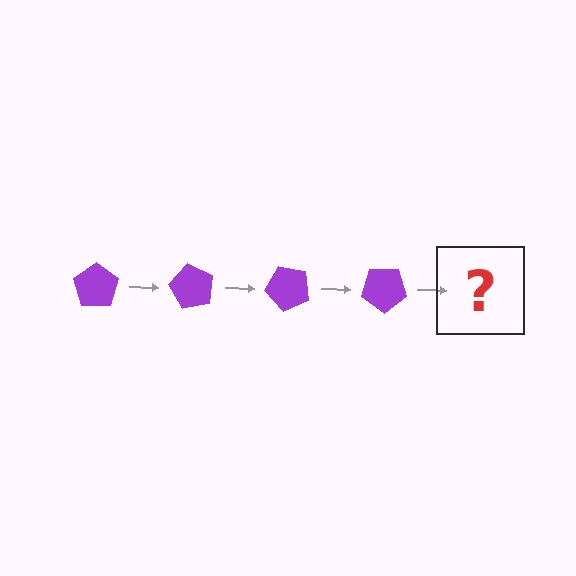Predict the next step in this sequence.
The next step is a purple pentagon rotated 240 degrees.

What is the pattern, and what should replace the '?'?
The pattern is that the pentagon rotates 60 degrees each step. The '?' should be a purple pentagon rotated 240 degrees.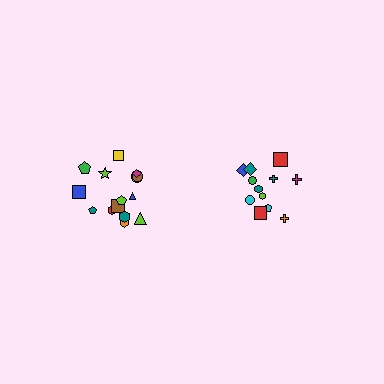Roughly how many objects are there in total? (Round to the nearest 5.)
Roughly 25 objects in total.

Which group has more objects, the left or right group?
The left group.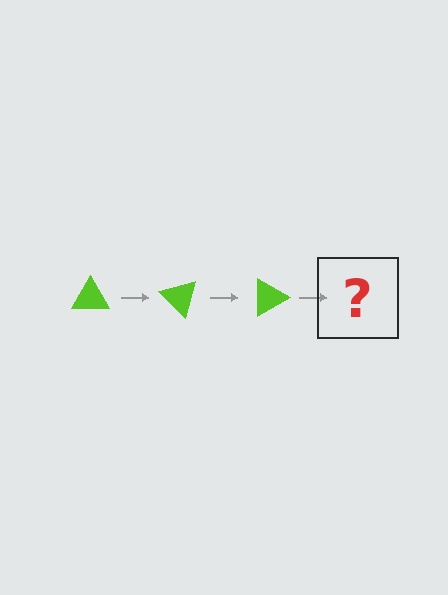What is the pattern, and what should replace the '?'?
The pattern is that the triangle rotates 45 degrees each step. The '?' should be a lime triangle rotated 135 degrees.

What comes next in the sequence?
The next element should be a lime triangle rotated 135 degrees.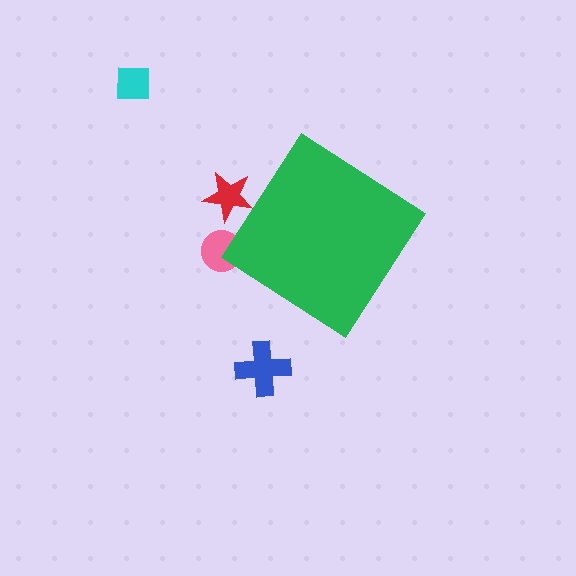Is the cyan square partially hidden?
No, the cyan square is fully visible.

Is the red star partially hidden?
Yes, the red star is partially hidden behind the green diamond.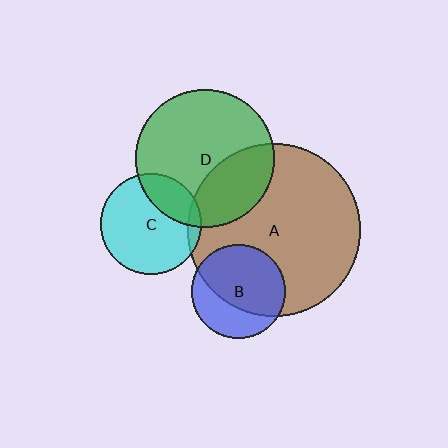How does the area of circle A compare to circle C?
Approximately 2.9 times.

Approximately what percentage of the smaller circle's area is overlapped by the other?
Approximately 30%.